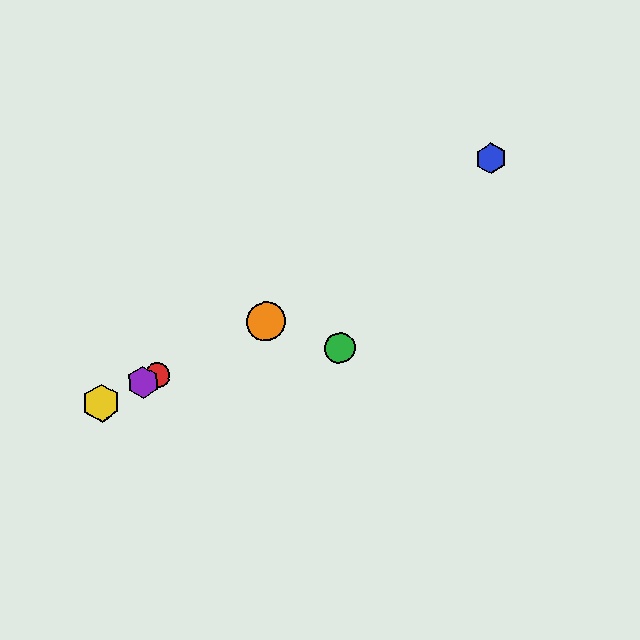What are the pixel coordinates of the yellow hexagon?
The yellow hexagon is at (101, 403).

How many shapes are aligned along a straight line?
4 shapes (the red circle, the yellow hexagon, the purple hexagon, the orange circle) are aligned along a straight line.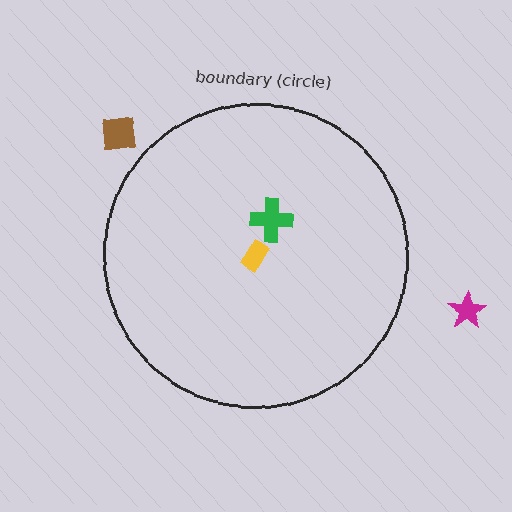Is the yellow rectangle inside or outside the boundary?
Inside.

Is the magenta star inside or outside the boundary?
Outside.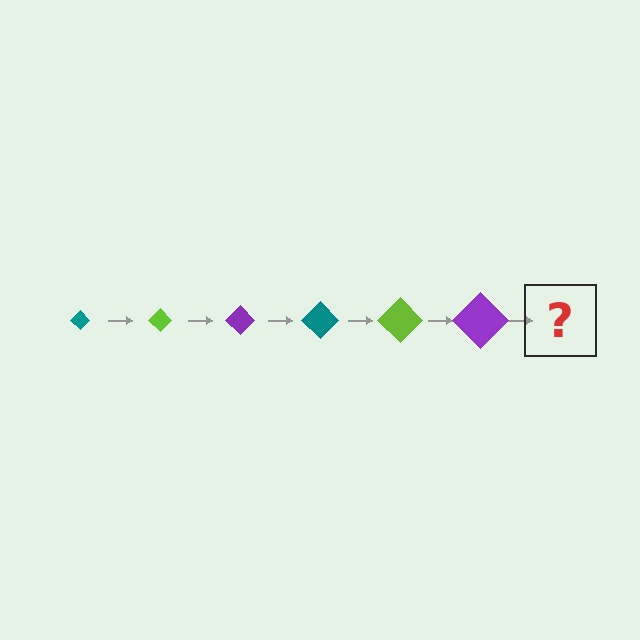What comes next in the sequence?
The next element should be a teal diamond, larger than the previous one.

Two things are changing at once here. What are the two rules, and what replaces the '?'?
The two rules are that the diamond grows larger each step and the color cycles through teal, lime, and purple. The '?' should be a teal diamond, larger than the previous one.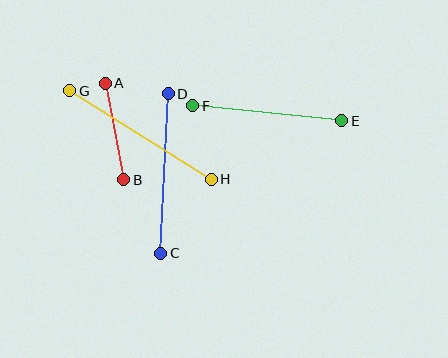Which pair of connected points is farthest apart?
Points G and H are farthest apart.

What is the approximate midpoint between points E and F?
The midpoint is at approximately (267, 113) pixels.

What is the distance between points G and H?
The distance is approximately 167 pixels.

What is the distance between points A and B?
The distance is approximately 99 pixels.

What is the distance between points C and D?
The distance is approximately 160 pixels.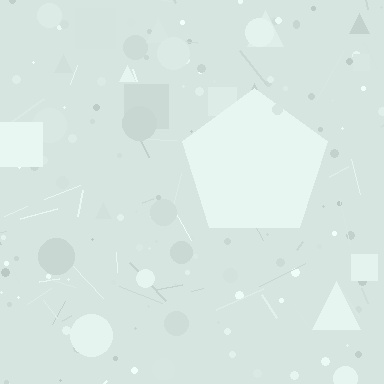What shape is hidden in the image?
A pentagon is hidden in the image.